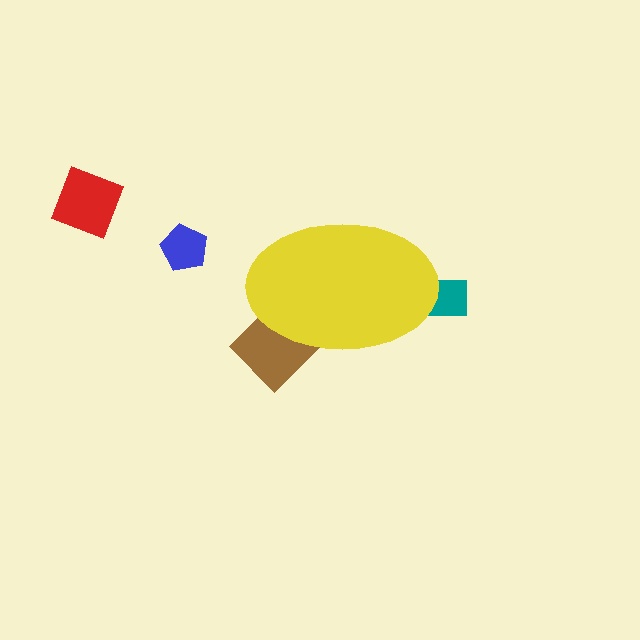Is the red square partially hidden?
No, the red square is fully visible.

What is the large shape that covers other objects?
A yellow ellipse.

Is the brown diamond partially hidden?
Yes, the brown diamond is partially hidden behind the yellow ellipse.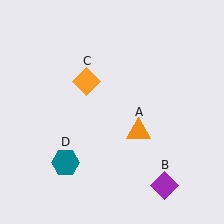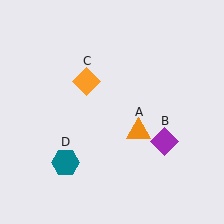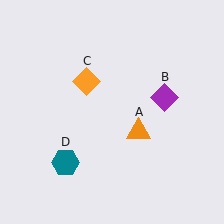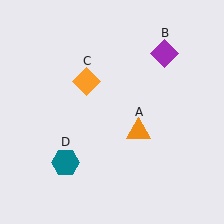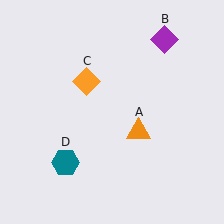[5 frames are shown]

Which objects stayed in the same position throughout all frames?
Orange triangle (object A) and orange diamond (object C) and teal hexagon (object D) remained stationary.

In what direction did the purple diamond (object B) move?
The purple diamond (object B) moved up.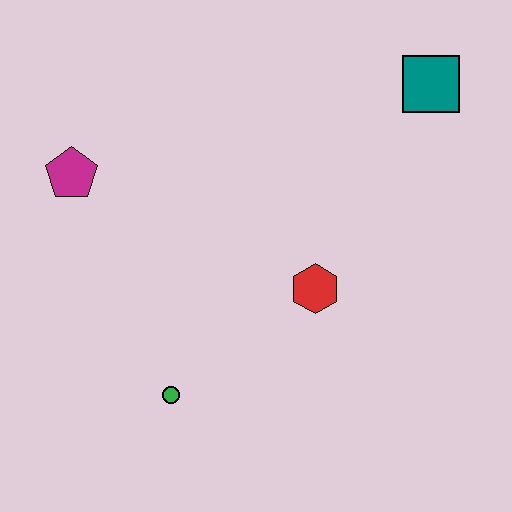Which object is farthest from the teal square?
The green circle is farthest from the teal square.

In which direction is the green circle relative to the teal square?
The green circle is below the teal square.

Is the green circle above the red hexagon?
No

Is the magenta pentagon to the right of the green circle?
No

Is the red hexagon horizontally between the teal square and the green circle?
Yes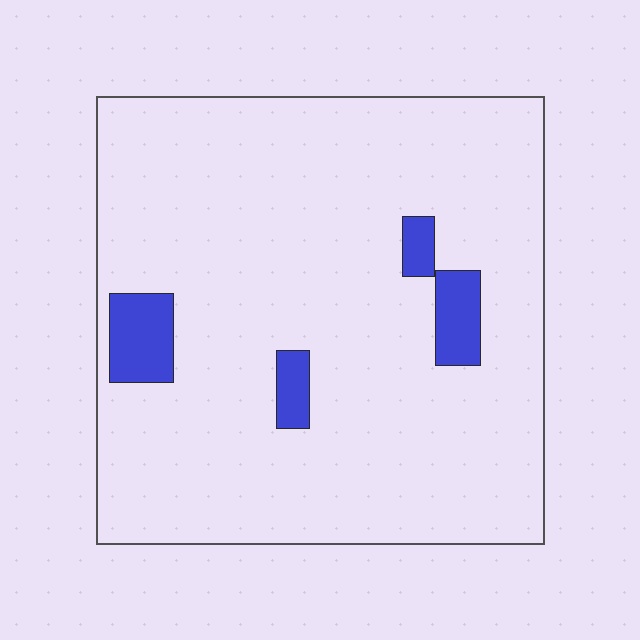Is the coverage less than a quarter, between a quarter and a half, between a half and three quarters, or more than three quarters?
Less than a quarter.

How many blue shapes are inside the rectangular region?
4.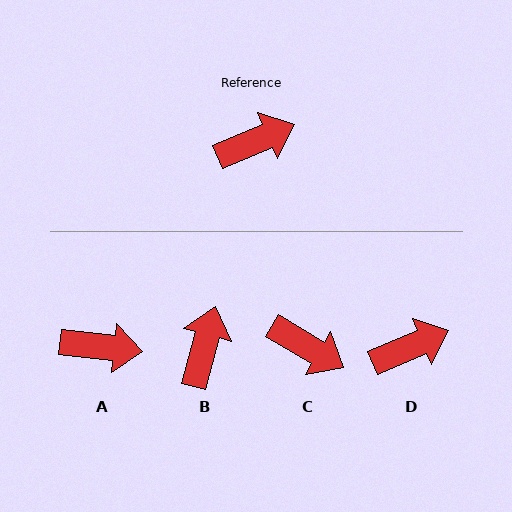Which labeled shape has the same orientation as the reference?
D.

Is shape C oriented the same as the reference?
No, it is off by about 53 degrees.